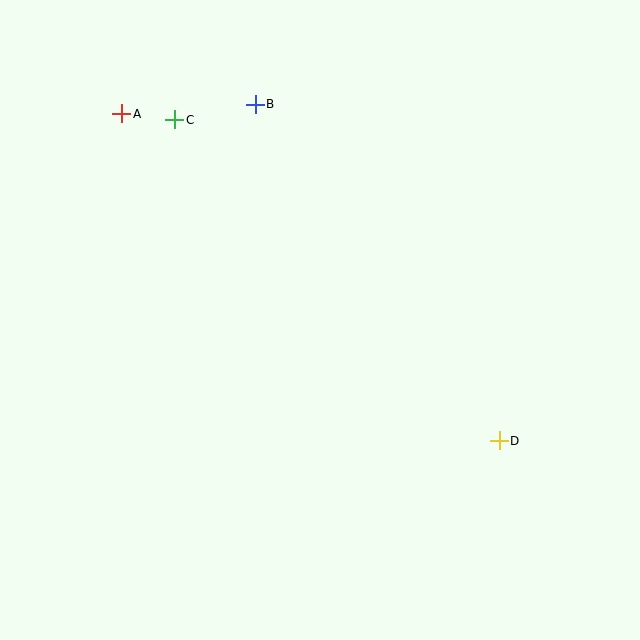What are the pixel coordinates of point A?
Point A is at (122, 114).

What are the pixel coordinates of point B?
Point B is at (255, 104).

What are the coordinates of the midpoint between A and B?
The midpoint between A and B is at (189, 109).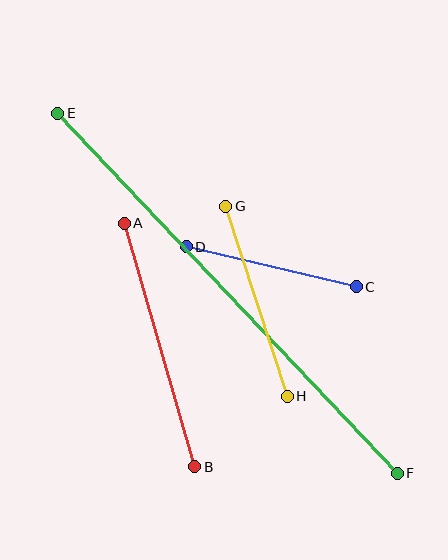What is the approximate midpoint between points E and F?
The midpoint is at approximately (227, 293) pixels.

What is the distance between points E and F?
The distance is approximately 495 pixels.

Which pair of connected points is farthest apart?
Points E and F are farthest apart.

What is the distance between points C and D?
The distance is approximately 174 pixels.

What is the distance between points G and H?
The distance is approximately 200 pixels.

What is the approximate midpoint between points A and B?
The midpoint is at approximately (160, 345) pixels.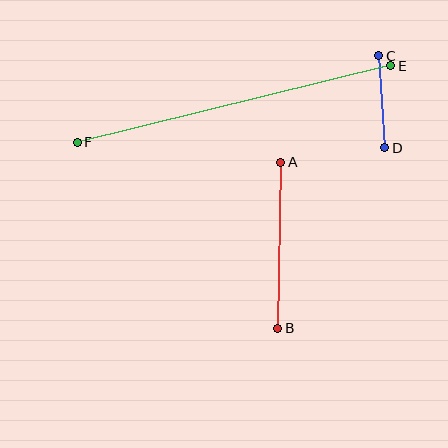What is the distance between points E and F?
The distance is approximately 323 pixels.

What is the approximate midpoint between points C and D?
The midpoint is at approximately (382, 102) pixels.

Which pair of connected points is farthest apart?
Points E and F are farthest apart.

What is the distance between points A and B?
The distance is approximately 166 pixels.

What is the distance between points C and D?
The distance is approximately 92 pixels.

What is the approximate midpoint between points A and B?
The midpoint is at approximately (279, 245) pixels.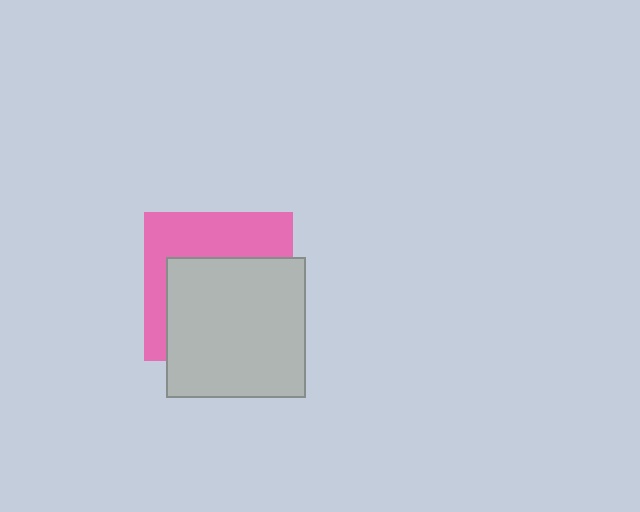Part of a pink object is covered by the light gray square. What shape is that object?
It is a square.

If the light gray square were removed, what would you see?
You would see the complete pink square.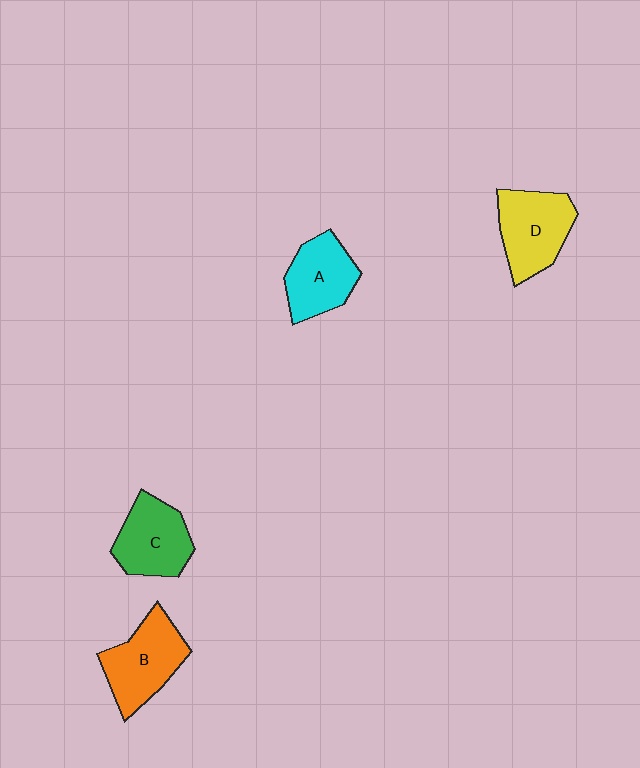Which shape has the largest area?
Shape B (orange).